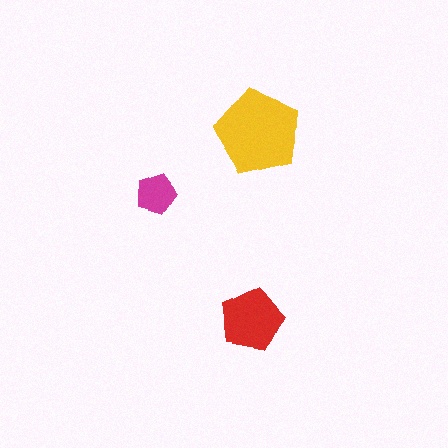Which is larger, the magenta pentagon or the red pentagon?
The red one.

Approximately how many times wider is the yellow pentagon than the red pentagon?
About 1.5 times wider.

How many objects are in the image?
There are 3 objects in the image.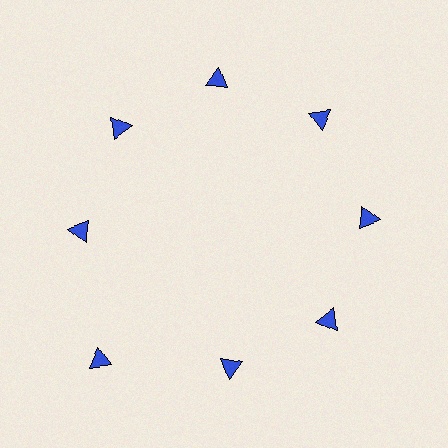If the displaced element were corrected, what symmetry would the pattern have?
It would have 8-fold rotational symmetry — the pattern would map onto itself every 45 degrees.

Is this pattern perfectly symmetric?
No. The 8 blue triangles are arranged in a ring, but one element near the 8 o'clock position is pushed outward from the center, breaking the 8-fold rotational symmetry.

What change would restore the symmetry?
The symmetry would be restored by moving it inward, back onto the ring so that all 8 triangles sit at equal angles and equal distance from the center.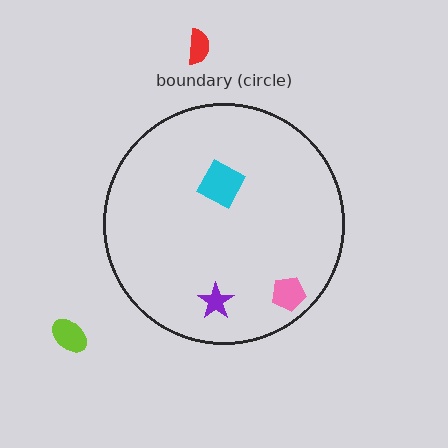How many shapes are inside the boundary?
3 inside, 2 outside.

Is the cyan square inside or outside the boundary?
Inside.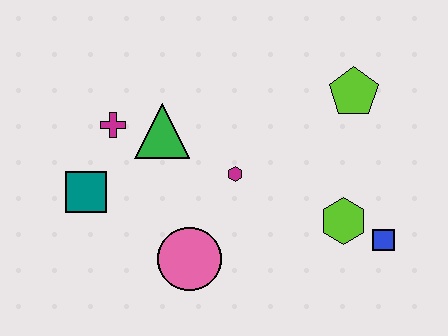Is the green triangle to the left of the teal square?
No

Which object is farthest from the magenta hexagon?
The blue square is farthest from the magenta hexagon.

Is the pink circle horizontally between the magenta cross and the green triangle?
No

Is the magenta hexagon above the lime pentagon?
No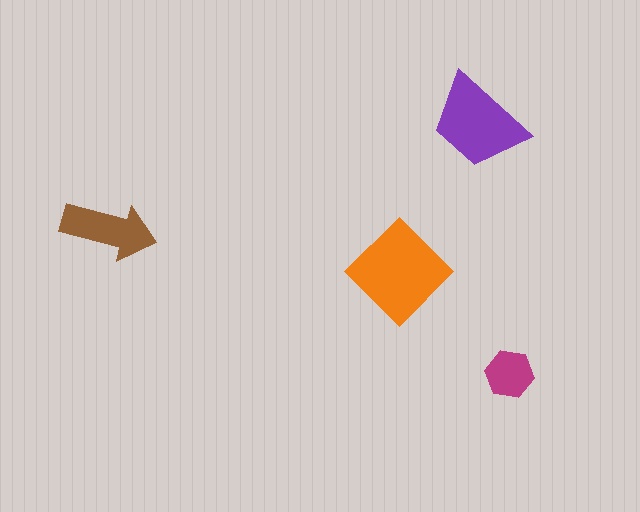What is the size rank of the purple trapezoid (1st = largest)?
2nd.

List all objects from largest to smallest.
The orange diamond, the purple trapezoid, the brown arrow, the magenta hexagon.